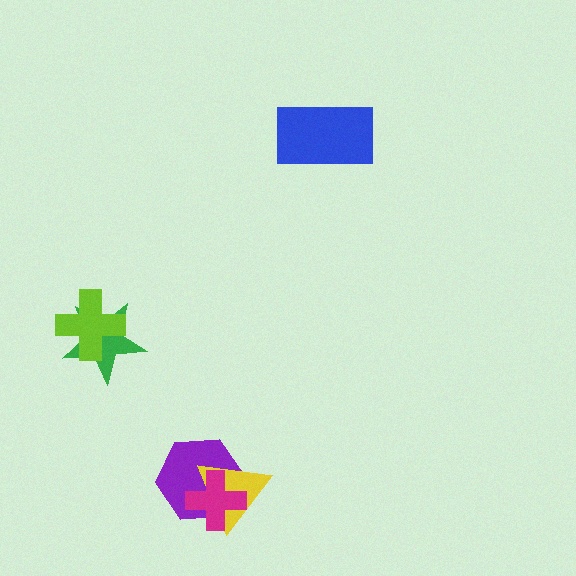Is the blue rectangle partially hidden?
No, no other shape covers it.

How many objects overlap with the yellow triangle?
2 objects overlap with the yellow triangle.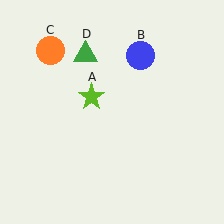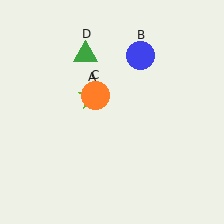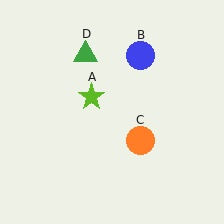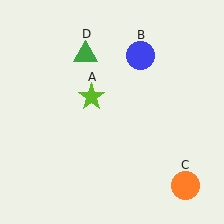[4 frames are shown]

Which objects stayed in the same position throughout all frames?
Lime star (object A) and blue circle (object B) and green triangle (object D) remained stationary.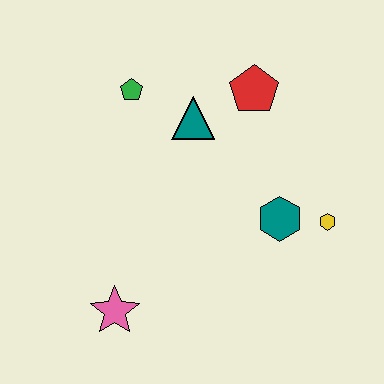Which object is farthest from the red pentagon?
The pink star is farthest from the red pentagon.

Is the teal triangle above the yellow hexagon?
Yes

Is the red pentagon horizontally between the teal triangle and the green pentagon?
No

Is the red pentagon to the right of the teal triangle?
Yes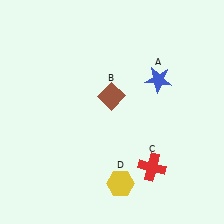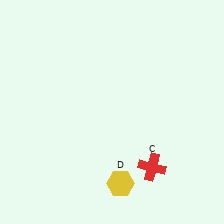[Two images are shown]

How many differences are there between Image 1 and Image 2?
There are 2 differences between the two images.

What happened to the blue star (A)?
The blue star (A) was removed in Image 2. It was in the top-right area of Image 1.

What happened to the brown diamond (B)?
The brown diamond (B) was removed in Image 2. It was in the top-left area of Image 1.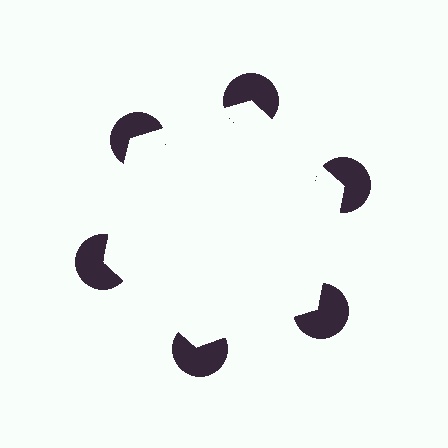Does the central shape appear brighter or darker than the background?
It typically appears slightly brighter than the background, even though no actual brightness change is drawn.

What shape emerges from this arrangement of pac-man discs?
An illusory hexagon — its edges are inferred from the aligned wedge cuts in the pac-man discs, not physically drawn.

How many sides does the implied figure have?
6 sides.